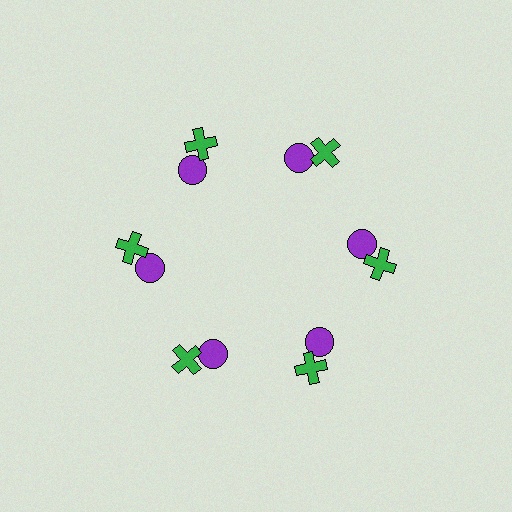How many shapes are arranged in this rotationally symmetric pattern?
There are 12 shapes, arranged in 6 groups of 2.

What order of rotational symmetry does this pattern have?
This pattern has 6-fold rotational symmetry.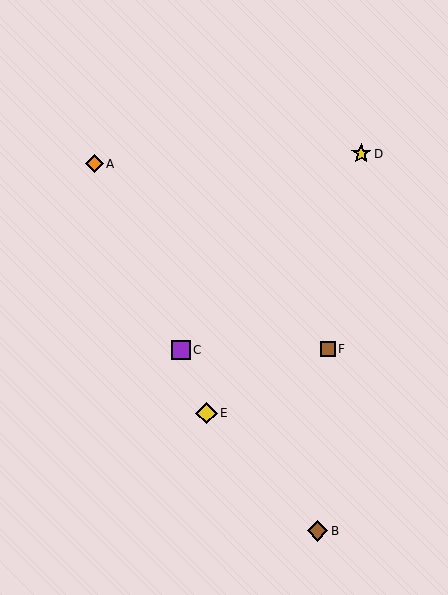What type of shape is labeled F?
Shape F is a brown square.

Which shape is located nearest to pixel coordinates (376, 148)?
The yellow star (labeled D) at (361, 154) is nearest to that location.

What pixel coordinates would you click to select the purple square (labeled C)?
Click at (181, 350) to select the purple square C.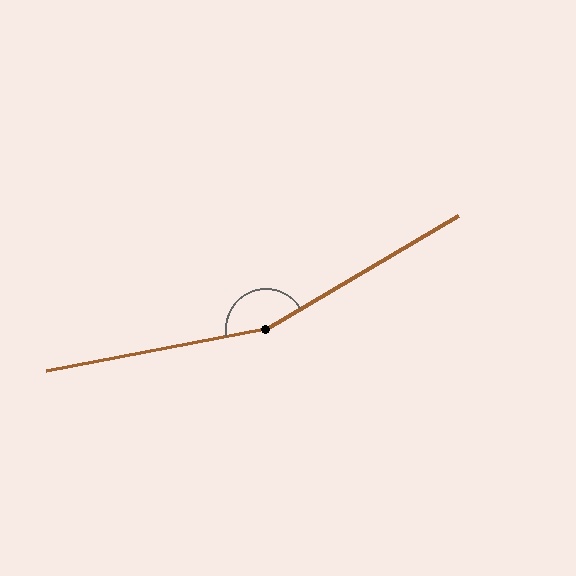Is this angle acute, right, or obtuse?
It is obtuse.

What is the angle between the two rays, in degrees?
Approximately 160 degrees.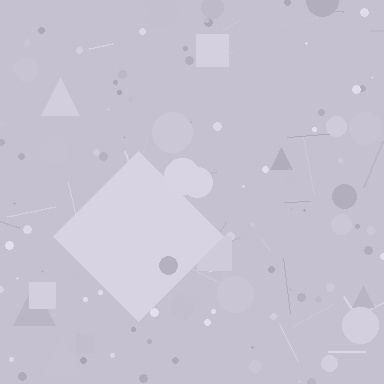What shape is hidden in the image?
A diamond is hidden in the image.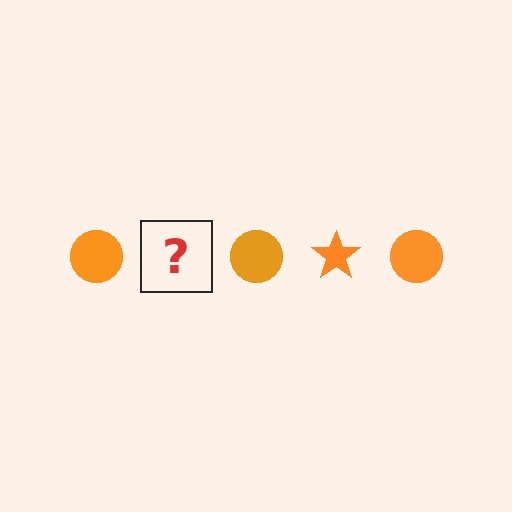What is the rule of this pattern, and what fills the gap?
The rule is that the pattern cycles through circle, star shapes in orange. The gap should be filled with an orange star.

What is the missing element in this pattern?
The missing element is an orange star.